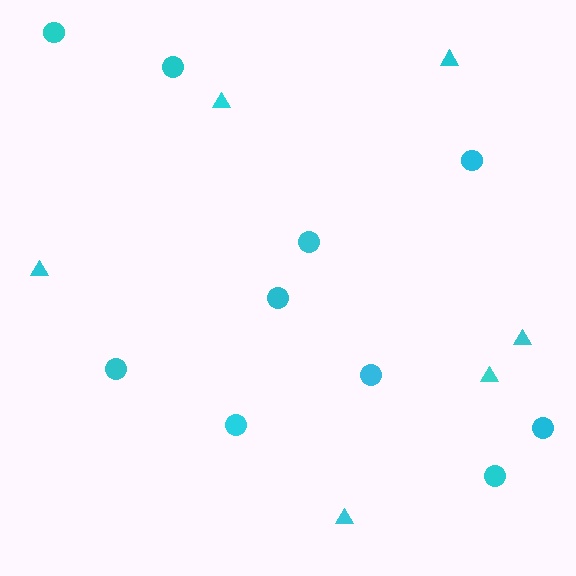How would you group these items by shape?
There are 2 groups: one group of triangles (6) and one group of circles (10).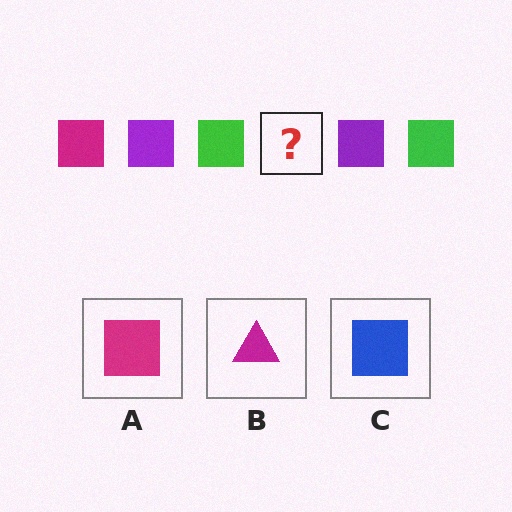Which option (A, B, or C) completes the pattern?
A.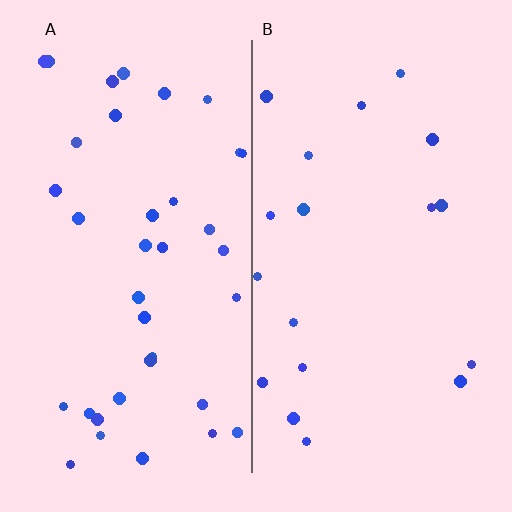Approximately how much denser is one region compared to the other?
Approximately 2.0× — region A over region B.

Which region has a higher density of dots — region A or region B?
A (the left).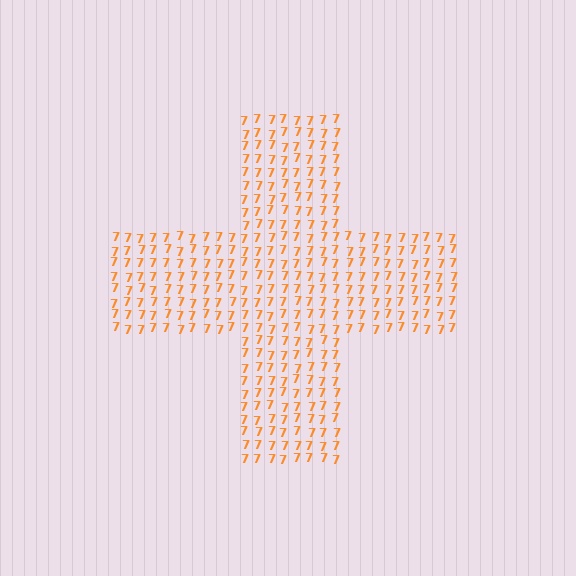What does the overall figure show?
The overall figure shows a cross.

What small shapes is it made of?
It is made of small digit 7's.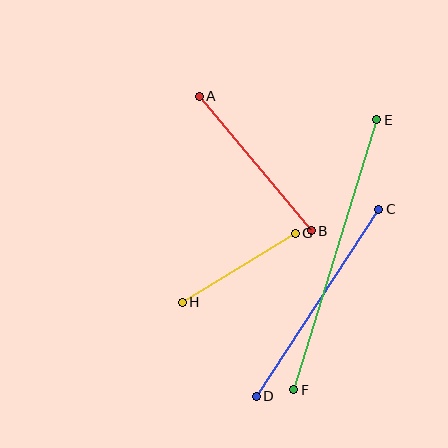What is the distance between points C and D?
The distance is approximately 224 pixels.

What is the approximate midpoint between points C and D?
The midpoint is at approximately (318, 303) pixels.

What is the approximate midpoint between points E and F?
The midpoint is at approximately (335, 255) pixels.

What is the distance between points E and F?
The distance is approximately 282 pixels.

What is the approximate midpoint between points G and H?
The midpoint is at approximately (239, 268) pixels.